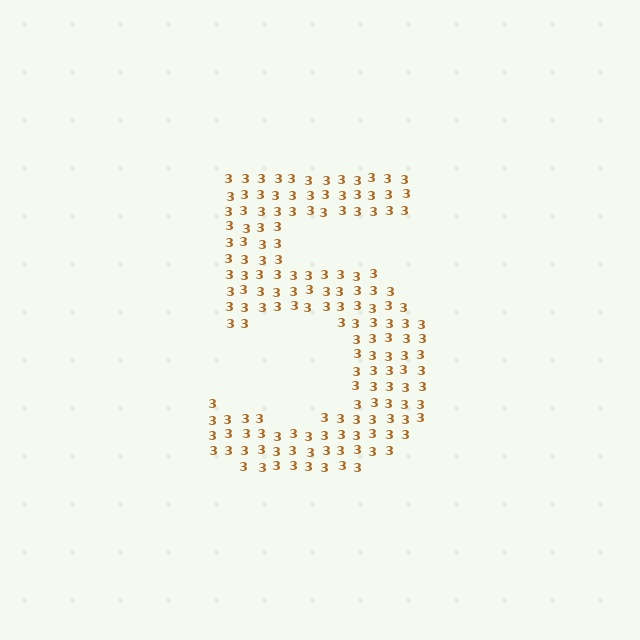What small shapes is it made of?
It is made of small digit 3's.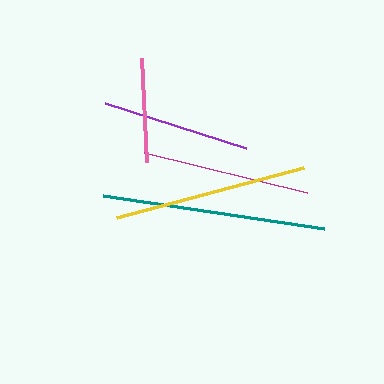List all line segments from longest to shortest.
From longest to shortest: teal, yellow, magenta, purple, pink.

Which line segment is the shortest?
The pink line is the shortest at approximately 104 pixels.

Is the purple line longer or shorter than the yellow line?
The yellow line is longer than the purple line.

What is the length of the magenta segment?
The magenta segment is approximately 168 pixels long.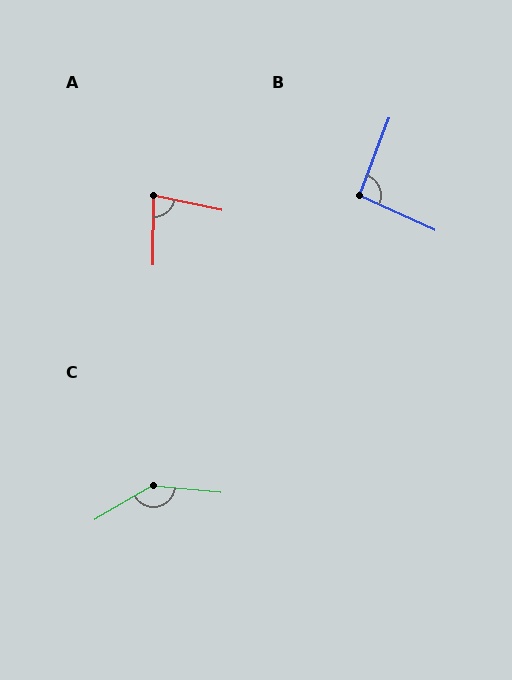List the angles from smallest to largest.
A (78°), B (93°), C (144°).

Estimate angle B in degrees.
Approximately 93 degrees.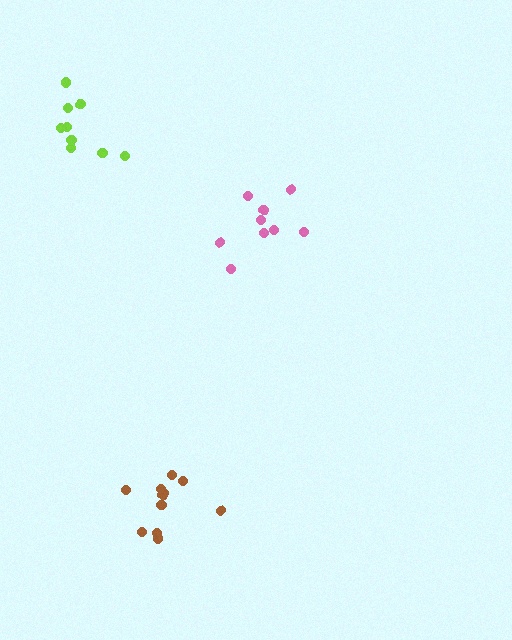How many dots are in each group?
Group 1: 9 dots, Group 2: 9 dots, Group 3: 11 dots (29 total).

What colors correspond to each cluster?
The clusters are colored: pink, lime, brown.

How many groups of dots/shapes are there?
There are 3 groups.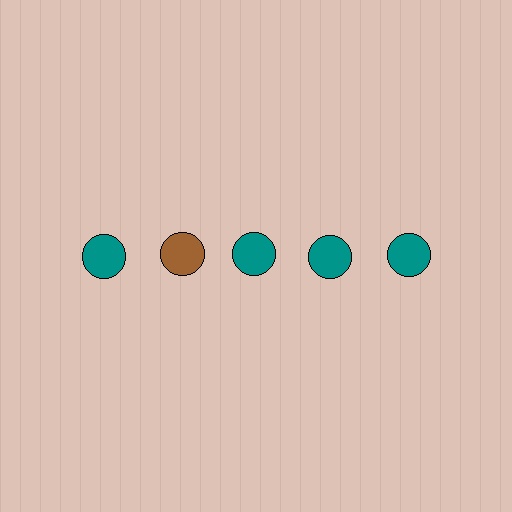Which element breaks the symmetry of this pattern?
The brown circle in the top row, second from left column breaks the symmetry. All other shapes are teal circles.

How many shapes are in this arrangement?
There are 5 shapes arranged in a grid pattern.